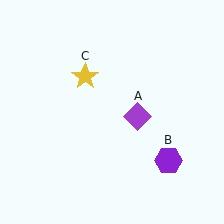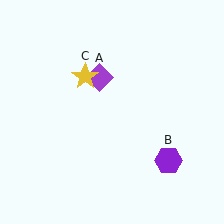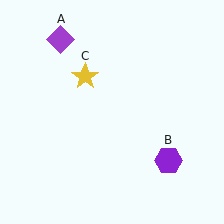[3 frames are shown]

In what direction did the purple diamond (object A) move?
The purple diamond (object A) moved up and to the left.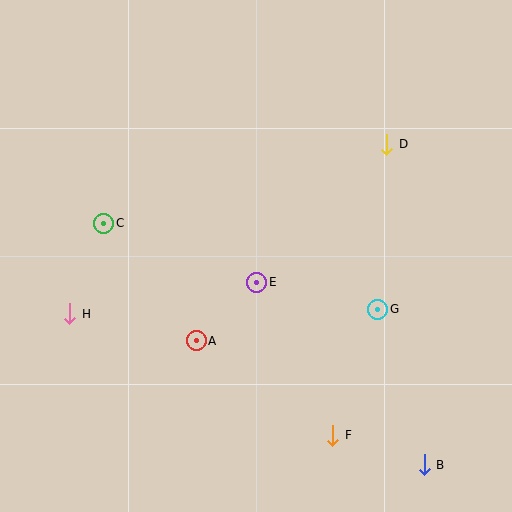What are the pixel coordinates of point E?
Point E is at (257, 282).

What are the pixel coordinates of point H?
Point H is at (70, 314).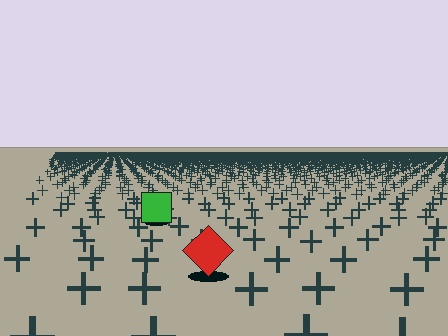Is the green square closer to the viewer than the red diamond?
No. The red diamond is closer — you can tell from the texture gradient: the ground texture is coarser near it.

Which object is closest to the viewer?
The red diamond is closest. The texture marks near it are larger and more spread out.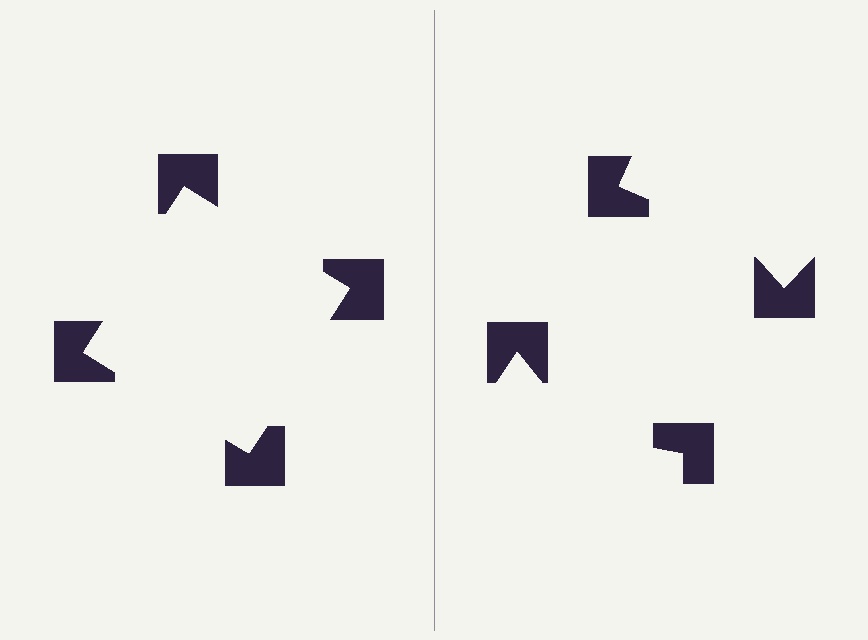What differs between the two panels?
The notched squares are positioned identically on both sides; only the wedge orientations differ. On the left they align to a square; on the right they are misaligned.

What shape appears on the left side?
An illusory square.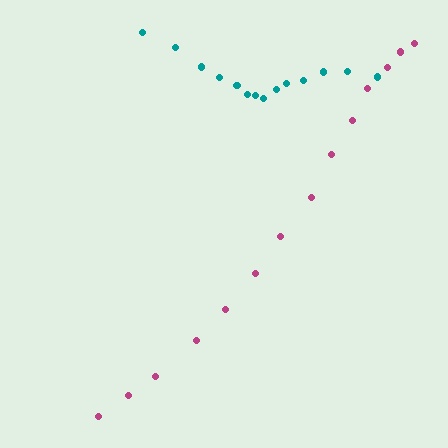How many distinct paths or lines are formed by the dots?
There are 2 distinct paths.